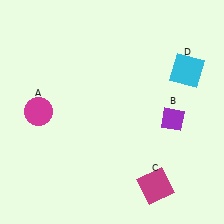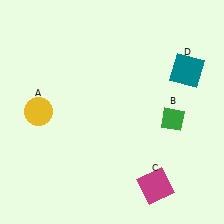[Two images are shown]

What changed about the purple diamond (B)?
In Image 1, B is purple. In Image 2, it changed to green.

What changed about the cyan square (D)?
In Image 1, D is cyan. In Image 2, it changed to teal.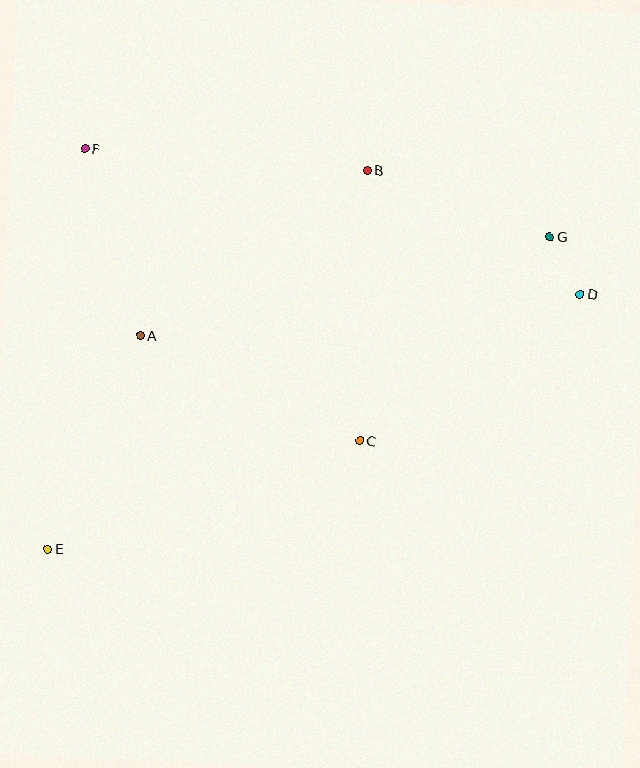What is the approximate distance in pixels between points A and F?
The distance between A and F is approximately 195 pixels.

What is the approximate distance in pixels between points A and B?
The distance between A and B is approximately 281 pixels.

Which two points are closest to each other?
Points D and G are closest to each other.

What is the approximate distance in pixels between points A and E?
The distance between A and E is approximately 233 pixels.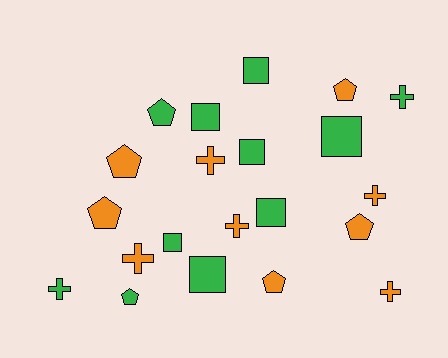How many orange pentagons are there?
There are 5 orange pentagons.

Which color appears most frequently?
Green, with 11 objects.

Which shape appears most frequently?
Square, with 7 objects.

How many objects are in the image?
There are 21 objects.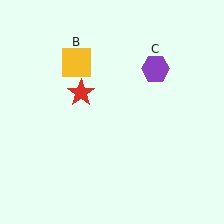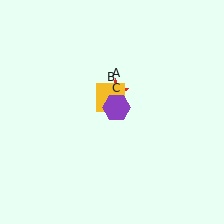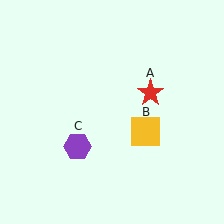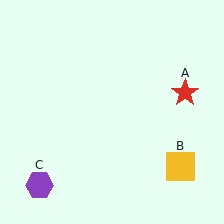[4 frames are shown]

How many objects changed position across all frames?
3 objects changed position: red star (object A), yellow square (object B), purple hexagon (object C).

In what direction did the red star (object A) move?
The red star (object A) moved right.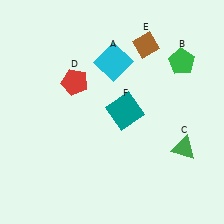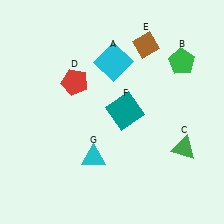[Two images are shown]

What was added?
A cyan triangle (G) was added in Image 2.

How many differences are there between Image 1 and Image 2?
There is 1 difference between the two images.